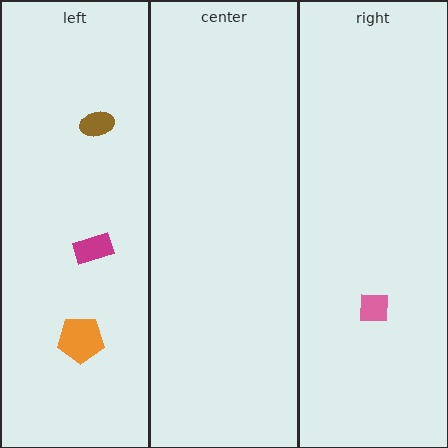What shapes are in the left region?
The orange pentagon, the brown ellipse, the magenta rectangle.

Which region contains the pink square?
The right region.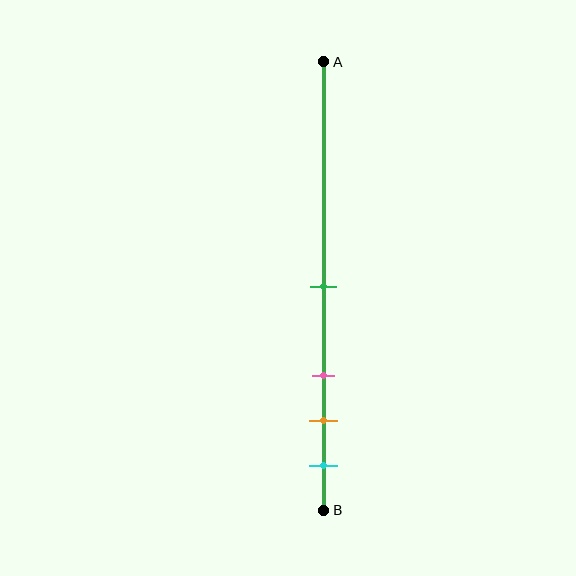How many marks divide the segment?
There are 4 marks dividing the segment.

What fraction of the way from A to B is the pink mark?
The pink mark is approximately 70% (0.7) of the way from A to B.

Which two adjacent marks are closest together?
The orange and cyan marks are the closest adjacent pair.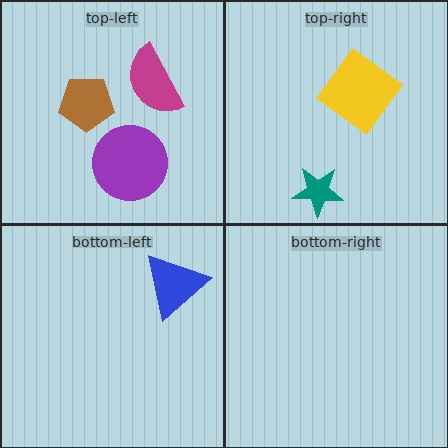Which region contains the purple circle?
The top-left region.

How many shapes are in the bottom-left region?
1.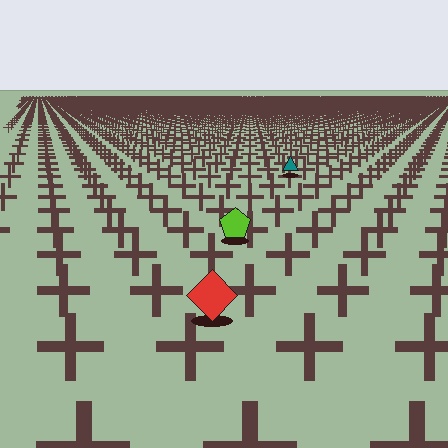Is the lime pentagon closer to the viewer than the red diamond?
No. The red diamond is closer — you can tell from the texture gradient: the ground texture is coarser near it.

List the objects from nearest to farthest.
From nearest to farthest: the red diamond, the lime pentagon, the teal triangle.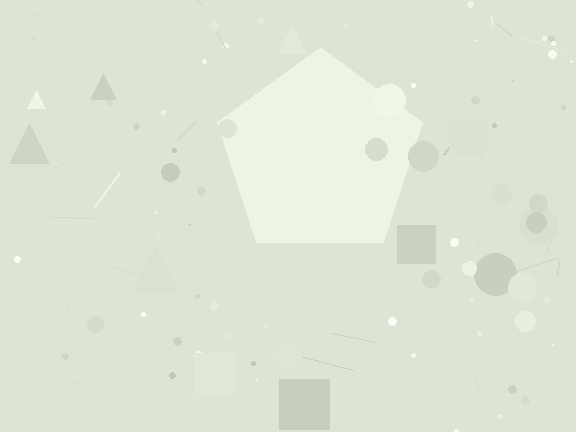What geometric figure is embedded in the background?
A pentagon is embedded in the background.